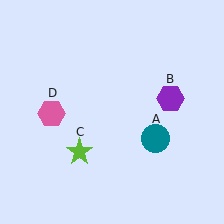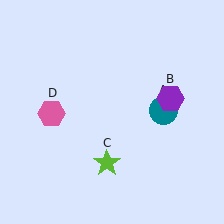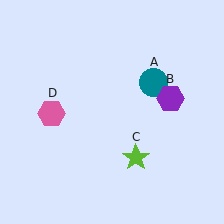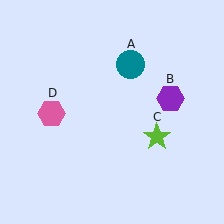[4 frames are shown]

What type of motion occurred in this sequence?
The teal circle (object A), lime star (object C) rotated counterclockwise around the center of the scene.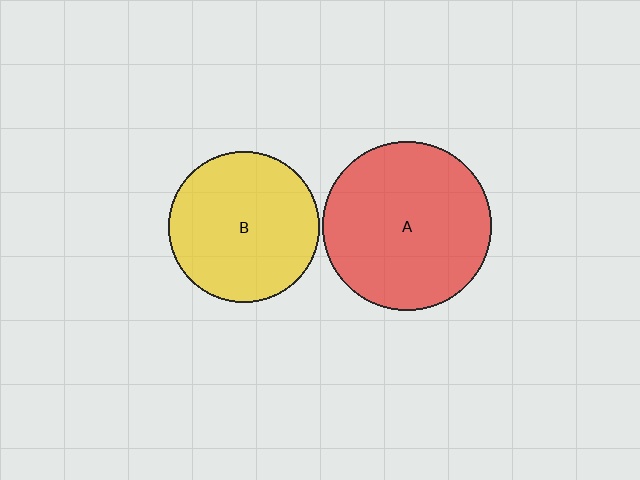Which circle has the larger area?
Circle A (red).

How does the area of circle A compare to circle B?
Approximately 1.2 times.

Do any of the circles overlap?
No, none of the circles overlap.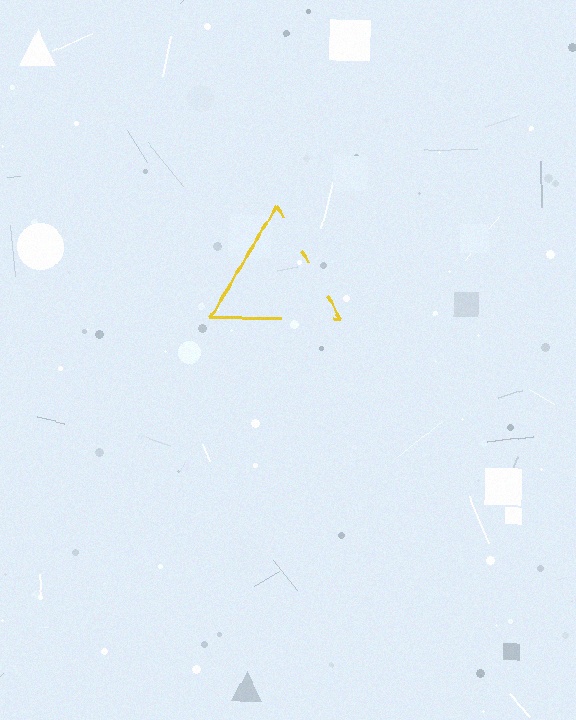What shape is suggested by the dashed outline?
The dashed outline suggests a triangle.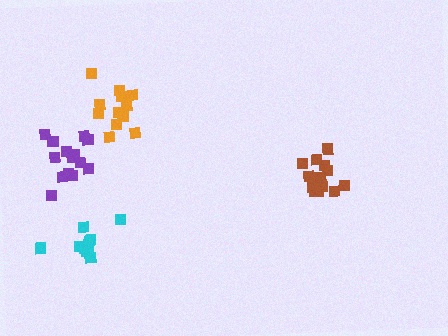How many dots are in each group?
Group 1: 11 dots, Group 2: 12 dots, Group 3: 15 dots, Group 4: 14 dots (52 total).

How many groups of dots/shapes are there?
There are 4 groups.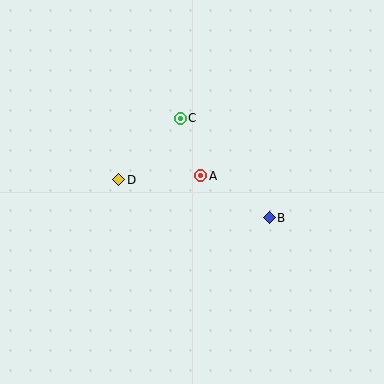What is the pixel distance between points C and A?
The distance between C and A is 61 pixels.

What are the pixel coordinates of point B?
Point B is at (269, 218).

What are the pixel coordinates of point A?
Point A is at (201, 176).